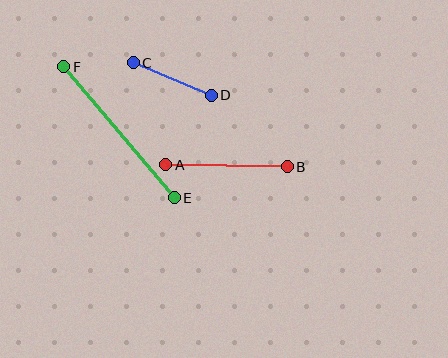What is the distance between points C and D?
The distance is approximately 85 pixels.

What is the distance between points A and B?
The distance is approximately 122 pixels.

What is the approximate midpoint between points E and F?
The midpoint is at approximately (119, 132) pixels.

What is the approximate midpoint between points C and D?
The midpoint is at approximately (172, 79) pixels.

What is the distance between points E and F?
The distance is approximately 171 pixels.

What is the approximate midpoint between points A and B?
The midpoint is at approximately (226, 166) pixels.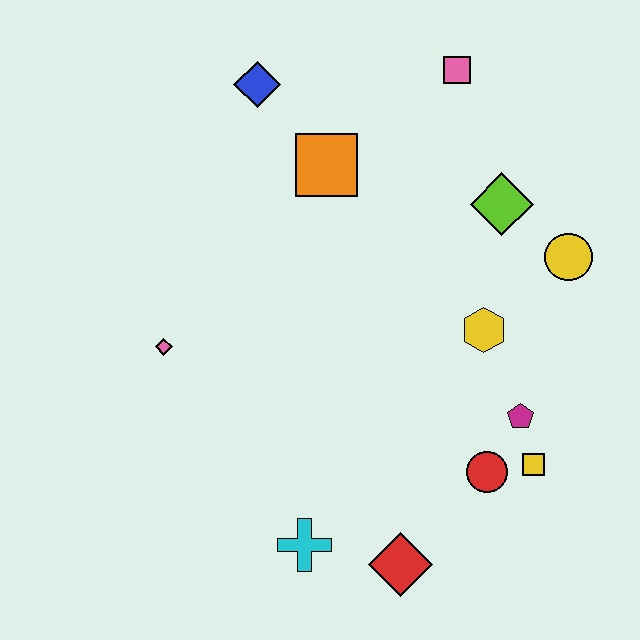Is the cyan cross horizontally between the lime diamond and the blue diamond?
Yes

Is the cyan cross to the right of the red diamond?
No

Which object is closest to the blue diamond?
The orange square is closest to the blue diamond.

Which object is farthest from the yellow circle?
The pink diamond is farthest from the yellow circle.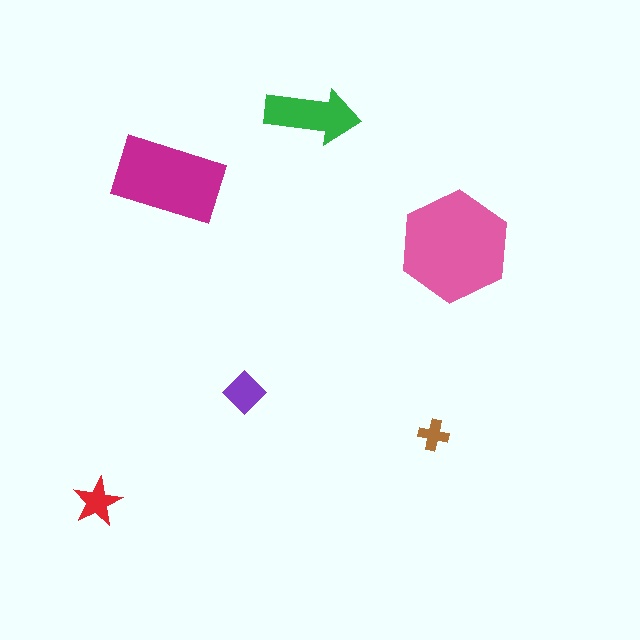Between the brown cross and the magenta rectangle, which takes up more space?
The magenta rectangle.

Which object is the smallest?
The brown cross.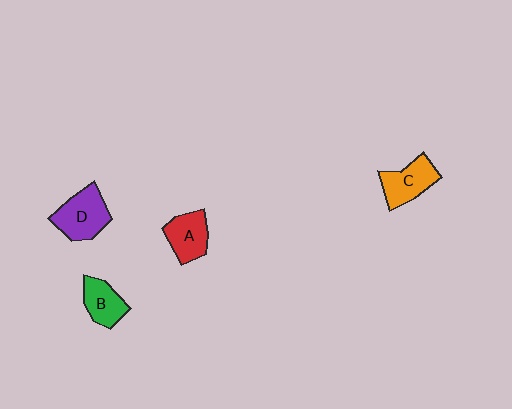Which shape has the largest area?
Shape D (purple).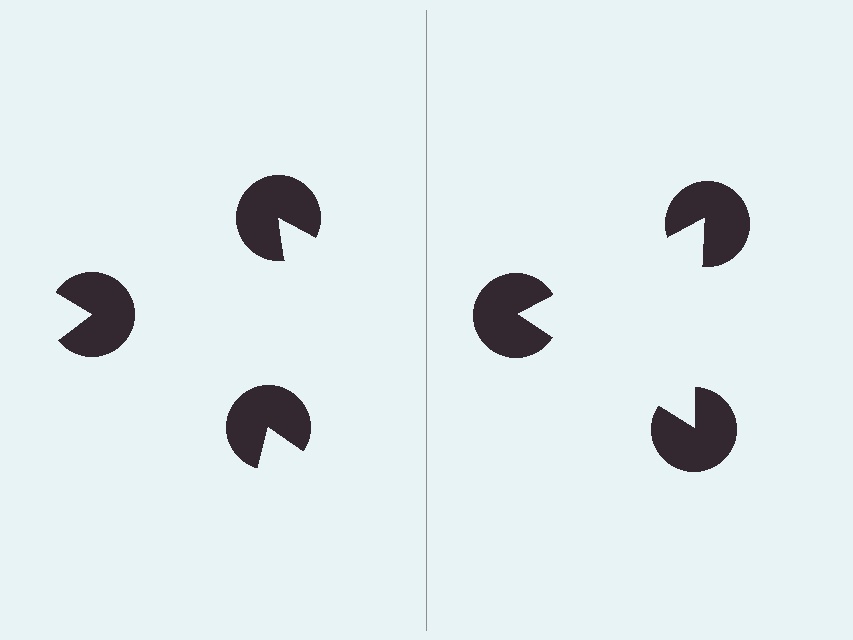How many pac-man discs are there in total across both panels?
6 — 3 on each side.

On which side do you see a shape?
An illusory triangle appears on the right side. On the left side the wedge cuts are rotated, so no coherent shape forms.